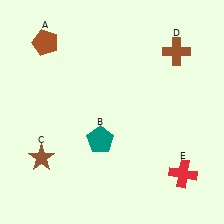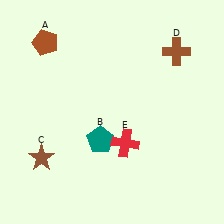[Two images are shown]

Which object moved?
The red cross (E) moved left.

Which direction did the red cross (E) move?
The red cross (E) moved left.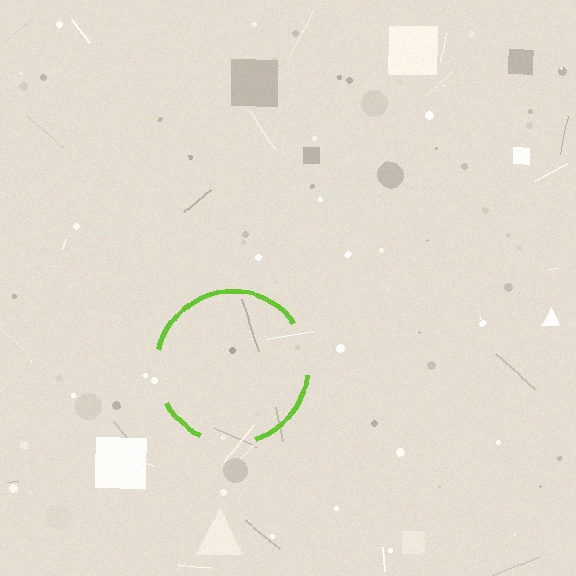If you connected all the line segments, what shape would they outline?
They would outline a circle.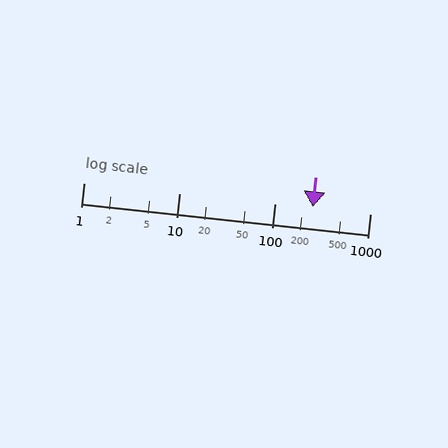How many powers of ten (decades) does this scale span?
The scale spans 3 decades, from 1 to 1000.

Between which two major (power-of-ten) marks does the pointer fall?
The pointer is between 100 and 1000.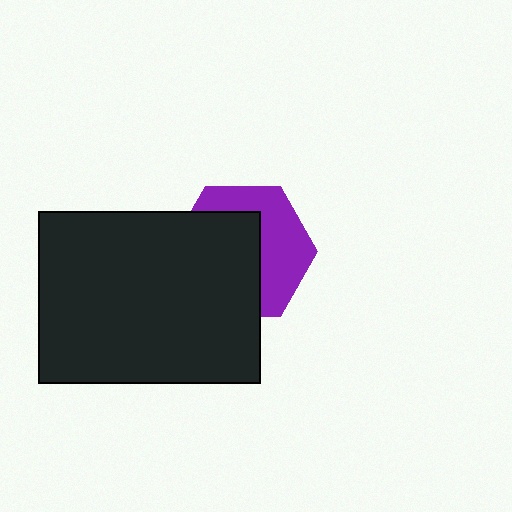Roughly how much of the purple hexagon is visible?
A small part of it is visible (roughly 44%).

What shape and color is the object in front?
The object in front is a black rectangle.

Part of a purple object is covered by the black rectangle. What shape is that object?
It is a hexagon.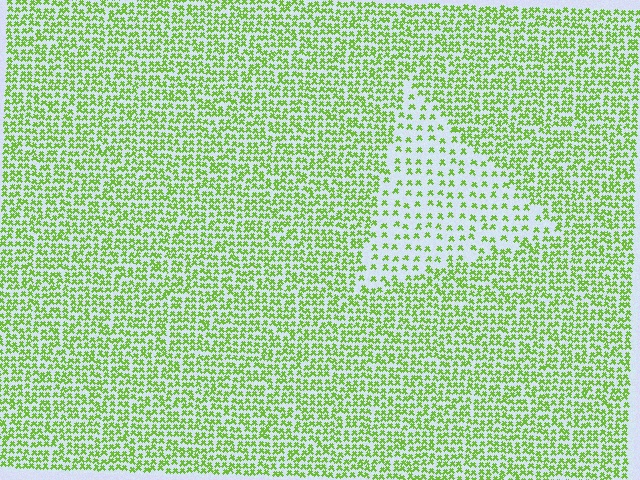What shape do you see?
I see a triangle.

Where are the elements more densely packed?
The elements are more densely packed outside the triangle boundary.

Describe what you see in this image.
The image contains small lime elements arranged at two different densities. A triangle-shaped region is visible where the elements are less densely packed than the surrounding area.